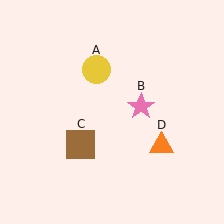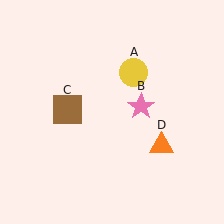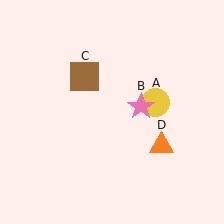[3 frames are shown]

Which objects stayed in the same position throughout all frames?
Pink star (object B) and orange triangle (object D) remained stationary.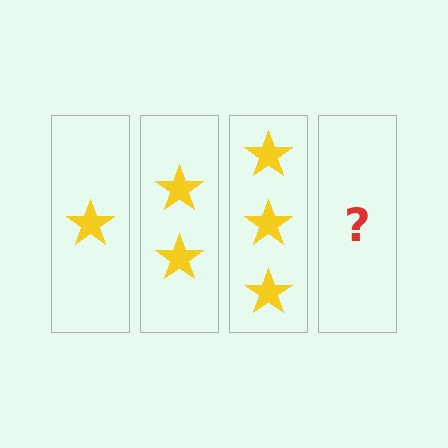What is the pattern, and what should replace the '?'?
The pattern is that each step adds one more star. The '?' should be 4 stars.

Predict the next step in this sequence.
The next step is 4 stars.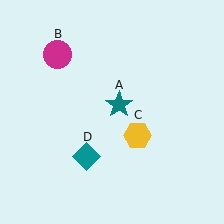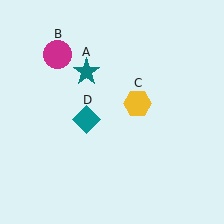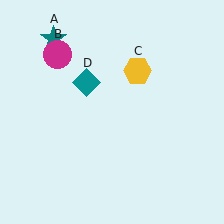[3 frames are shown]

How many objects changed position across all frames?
3 objects changed position: teal star (object A), yellow hexagon (object C), teal diamond (object D).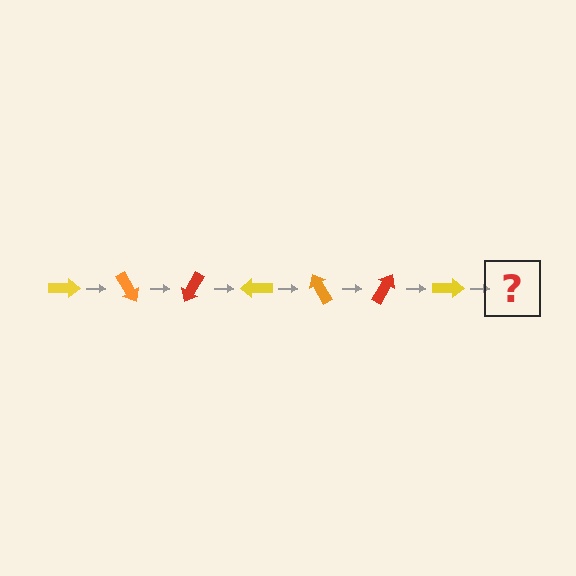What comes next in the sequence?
The next element should be an orange arrow, rotated 420 degrees from the start.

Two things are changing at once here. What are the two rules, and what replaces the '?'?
The two rules are that it rotates 60 degrees each step and the color cycles through yellow, orange, and red. The '?' should be an orange arrow, rotated 420 degrees from the start.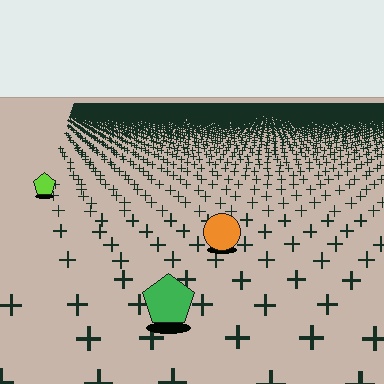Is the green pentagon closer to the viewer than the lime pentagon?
Yes. The green pentagon is closer — you can tell from the texture gradient: the ground texture is coarser near it.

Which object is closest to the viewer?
The green pentagon is closest. The texture marks near it are larger and more spread out.